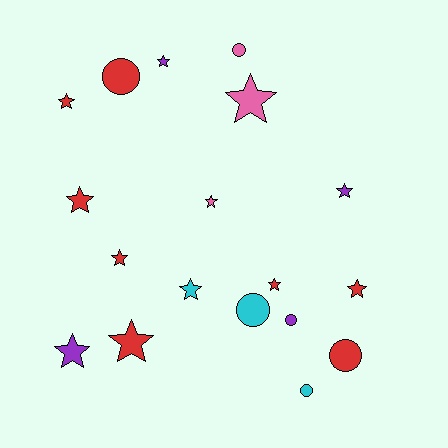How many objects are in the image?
There are 18 objects.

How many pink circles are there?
There is 1 pink circle.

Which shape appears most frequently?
Star, with 12 objects.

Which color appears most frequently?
Red, with 8 objects.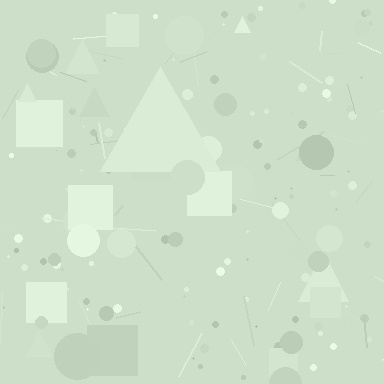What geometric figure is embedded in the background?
A triangle is embedded in the background.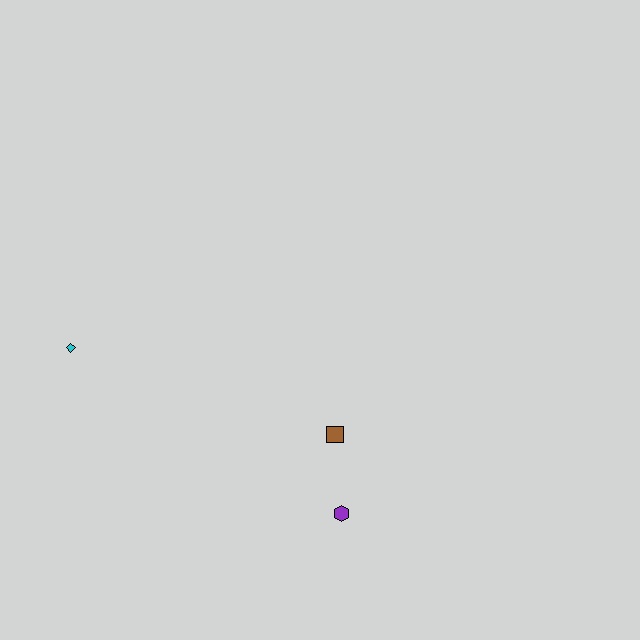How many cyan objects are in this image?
There is 1 cyan object.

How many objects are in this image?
There are 3 objects.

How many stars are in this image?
There are no stars.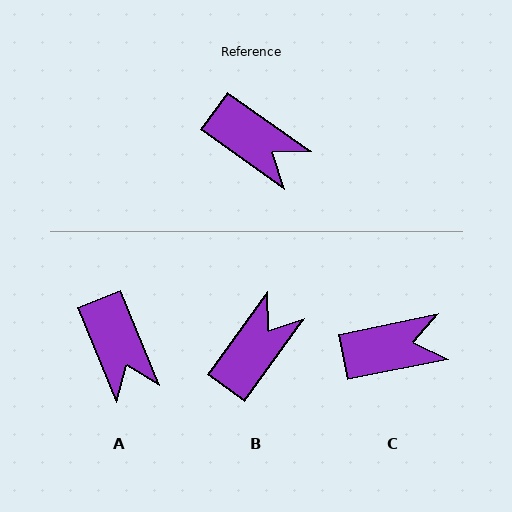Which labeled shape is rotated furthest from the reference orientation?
B, about 89 degrees away.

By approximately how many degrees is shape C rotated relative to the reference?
Approximately 47 degrees counter-clockwise.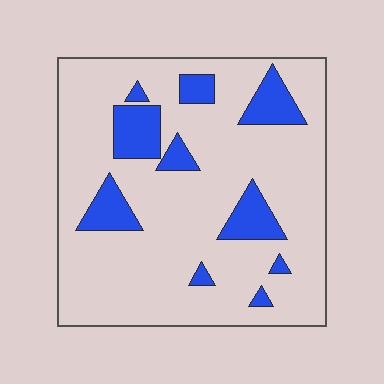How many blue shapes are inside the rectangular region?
10.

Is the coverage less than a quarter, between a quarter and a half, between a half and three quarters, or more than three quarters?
Less than a quarter.